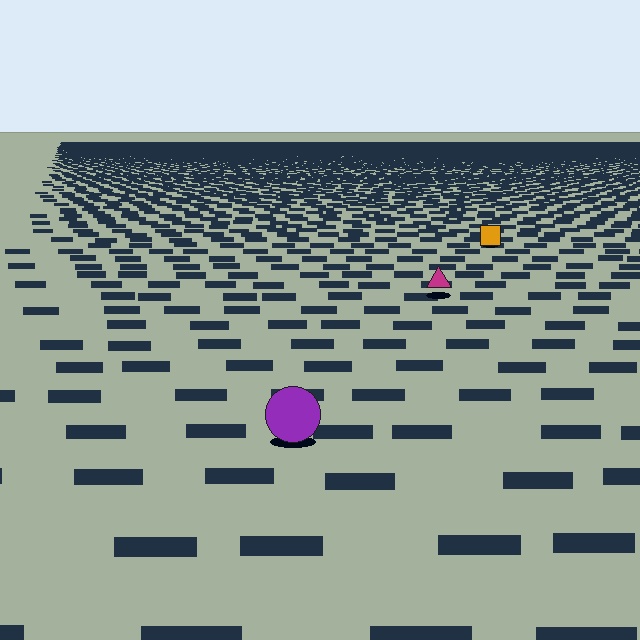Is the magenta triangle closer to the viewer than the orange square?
Yes. The magenta triangle is closer — you can tell from the texture gradient: the ground texture is coarser near it.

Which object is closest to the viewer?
The purple circle is closest. The texture marks near it are larger and more spread out.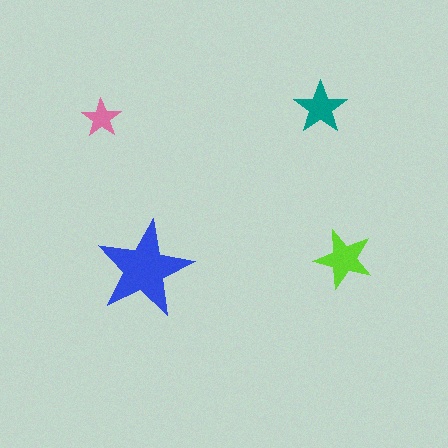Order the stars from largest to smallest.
the blue one, the lime one, the teal one, the pink one.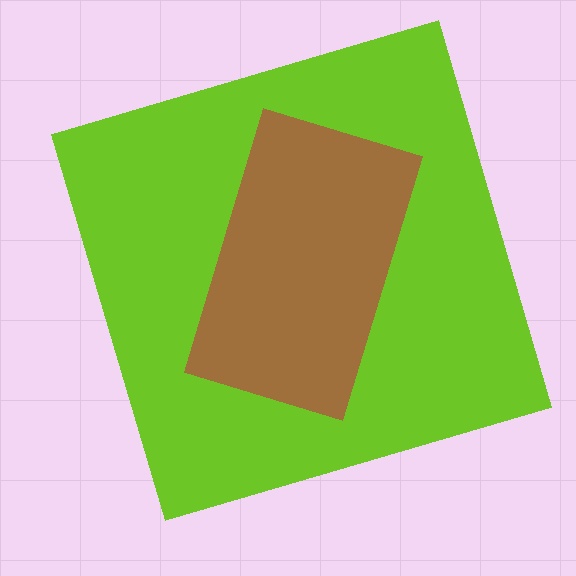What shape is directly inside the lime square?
The brown rectangle.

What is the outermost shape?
The lime square.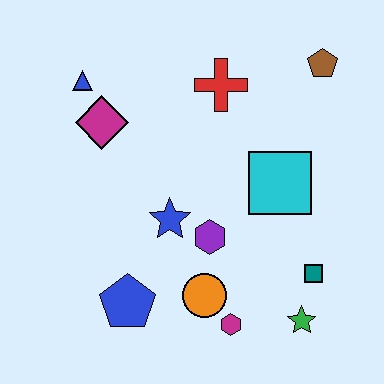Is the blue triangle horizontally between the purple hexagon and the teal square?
No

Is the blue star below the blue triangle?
Yes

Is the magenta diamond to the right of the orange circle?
No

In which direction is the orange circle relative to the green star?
The orange circle is to the left of the green star.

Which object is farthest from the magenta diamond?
The green star is farthest from the magenta diamond.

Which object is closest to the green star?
The teal square is closest to the green star.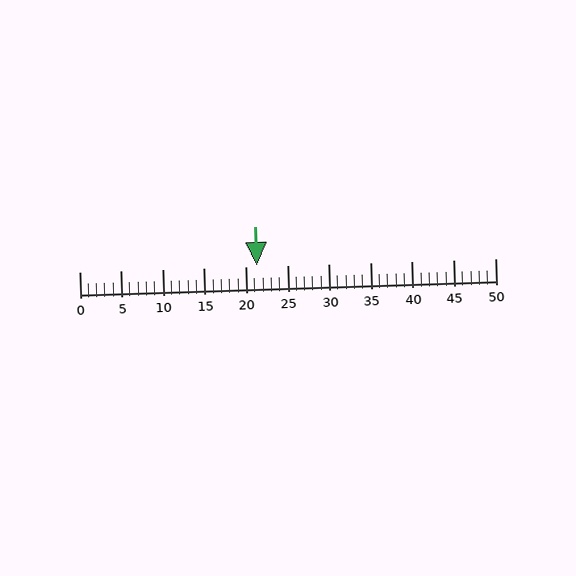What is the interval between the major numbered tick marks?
The major tick marks are spaced 5 units apart.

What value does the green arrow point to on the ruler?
The green arrow points to approximately 21.